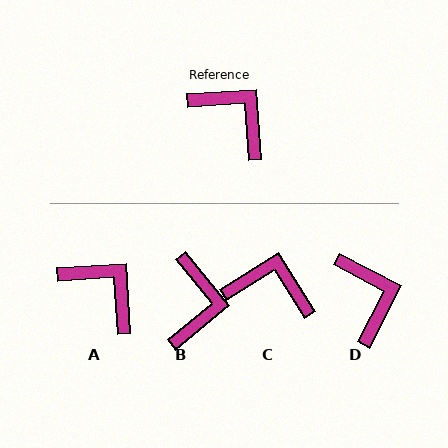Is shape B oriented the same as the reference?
No, it is off by about 54 degrees.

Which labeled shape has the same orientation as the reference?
A.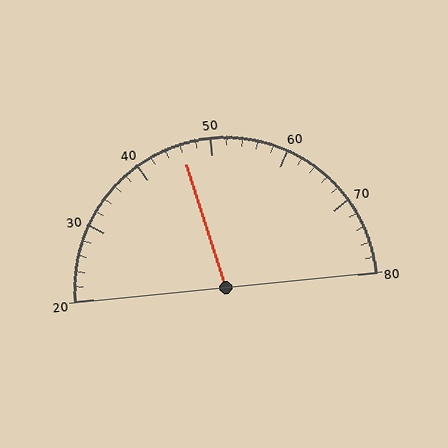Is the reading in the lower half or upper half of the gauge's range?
The reading is in the lower half of the range (20 to 80).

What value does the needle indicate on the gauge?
The needle indicates approximately 46.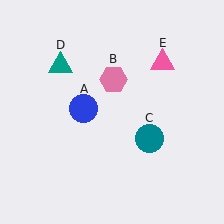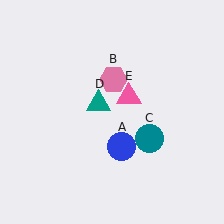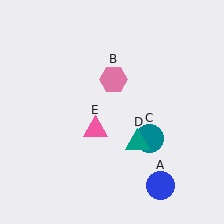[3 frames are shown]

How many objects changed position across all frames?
3 objects changed position: blue circle (object A), teal triangle (object D), pink triangle (object E).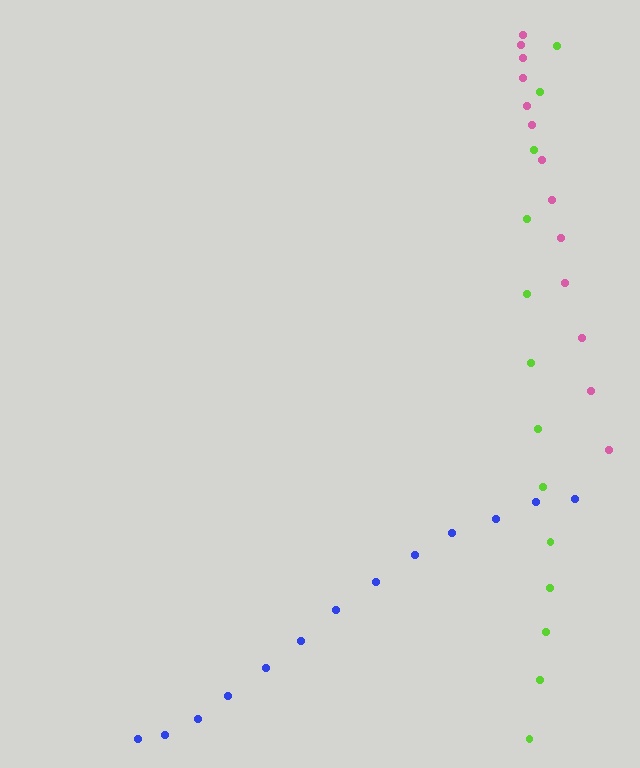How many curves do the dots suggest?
There are 3 distinct paths.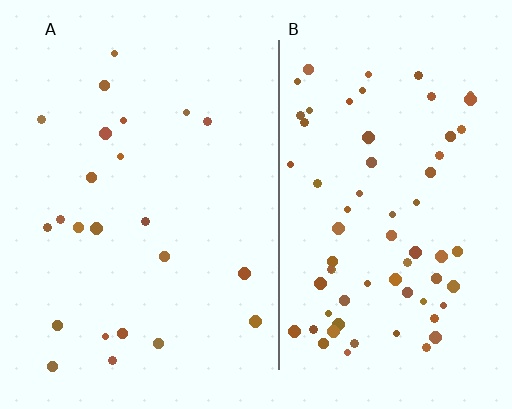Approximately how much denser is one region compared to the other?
Approximately 2.9× — region B over region A.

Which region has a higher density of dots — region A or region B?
B (the right).